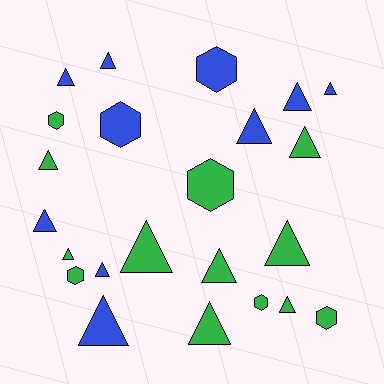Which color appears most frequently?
Green, with 13 objects.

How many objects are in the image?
There are 23 objects.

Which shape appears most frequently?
Triangle, with 16 objects.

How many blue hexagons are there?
There are 2 blue hexagons.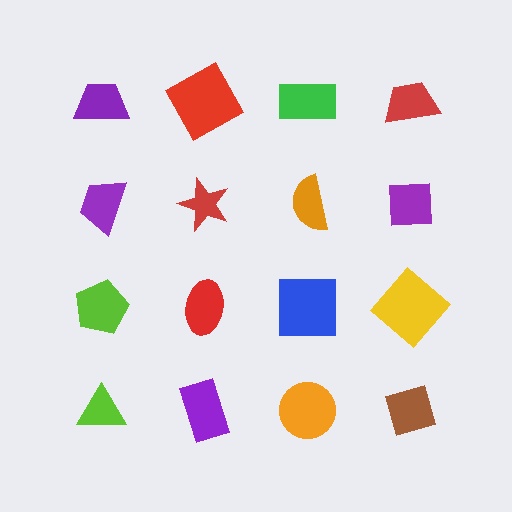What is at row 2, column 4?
A purple square.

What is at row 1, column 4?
A red trapezoid.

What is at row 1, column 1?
A purple trapezoid.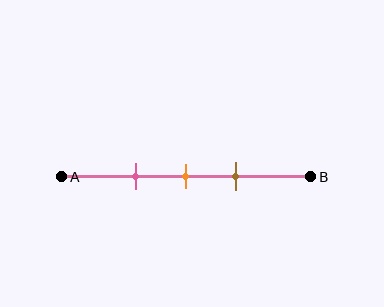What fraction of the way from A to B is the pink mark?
The pink mark is approximately 30% (0.3) of the way from A to B.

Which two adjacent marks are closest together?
The orange and brown marks are the closest adjacent pair.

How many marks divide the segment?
There are 3 marks dividing the segment.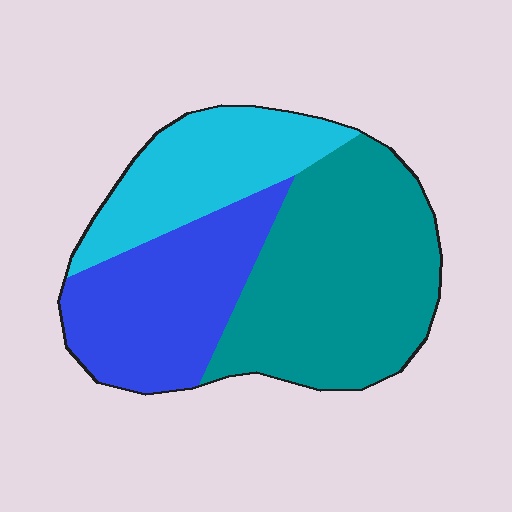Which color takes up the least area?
Cyan, at roughly 25%.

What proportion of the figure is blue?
Blue takes up between a sixth and a third of the figure.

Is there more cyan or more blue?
Blue.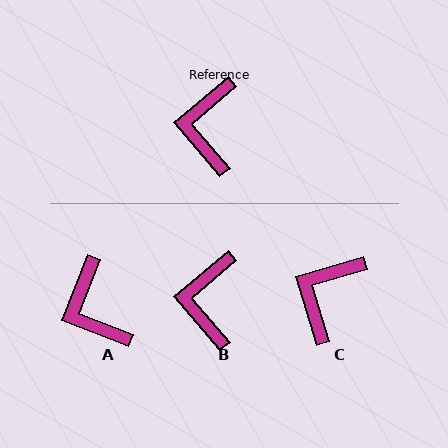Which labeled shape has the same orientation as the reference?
B.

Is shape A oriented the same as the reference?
No, it is off by about 28 degrees.